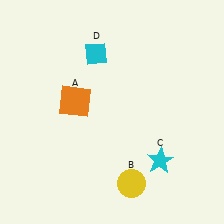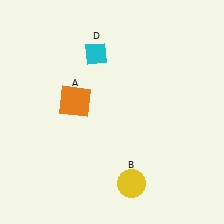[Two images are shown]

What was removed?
The cyan star (C) was removed in Image 2.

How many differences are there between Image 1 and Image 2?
There is 1 difference between the two images.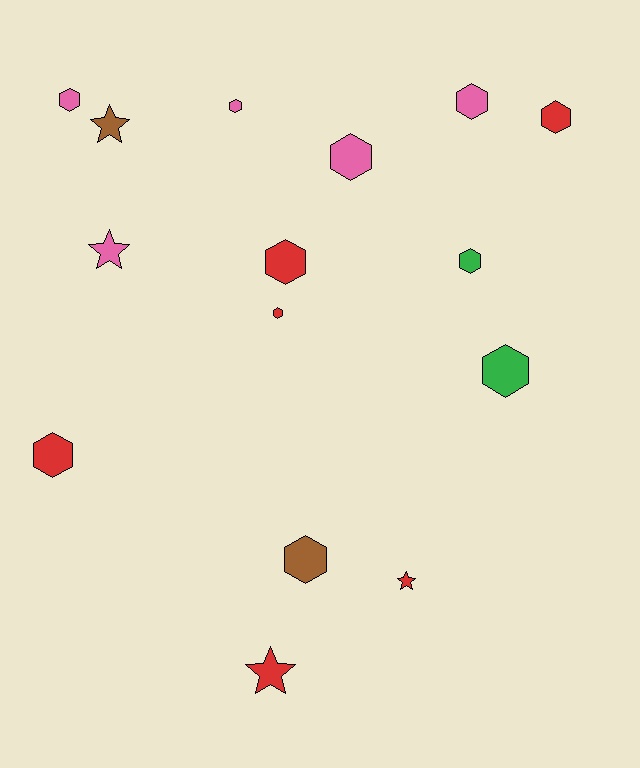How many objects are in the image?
There are 15 objects.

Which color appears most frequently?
Red, with 6 objects.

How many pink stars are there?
There is 1 pink star.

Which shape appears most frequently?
Hexagon, with 11 objects.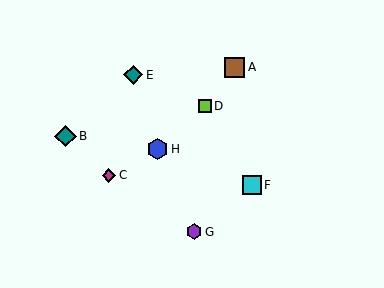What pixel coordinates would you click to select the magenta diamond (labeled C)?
Click at (109, 175) to select the magenta diamond C.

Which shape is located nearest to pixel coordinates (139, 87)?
The teal diamond (labeled E) at (133, 75) is nearest to that location.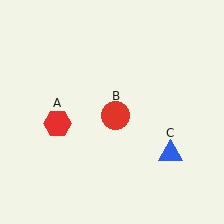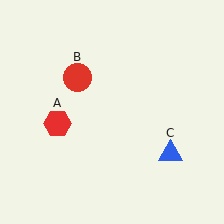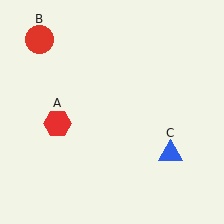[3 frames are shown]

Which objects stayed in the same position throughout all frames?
Red hexagon (object A) and blue triangle (object C) remained stationary.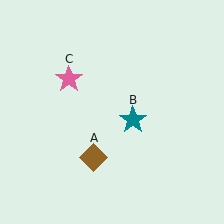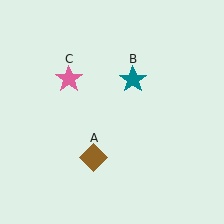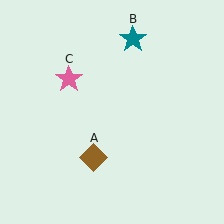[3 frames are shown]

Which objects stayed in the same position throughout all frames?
Brown diamond (object A) and pink star (object C) remained stationary.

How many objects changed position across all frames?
1 object changed position: teal star (object B).